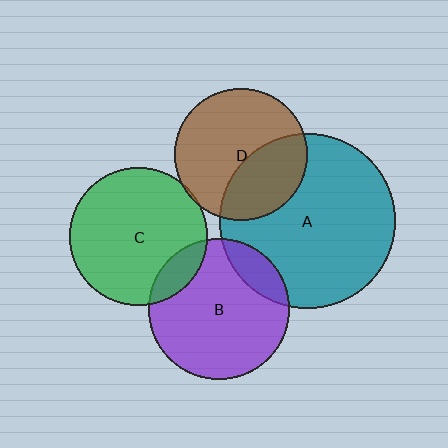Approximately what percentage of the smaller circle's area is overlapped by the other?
Approximately 35%.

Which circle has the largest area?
Circle A (teal).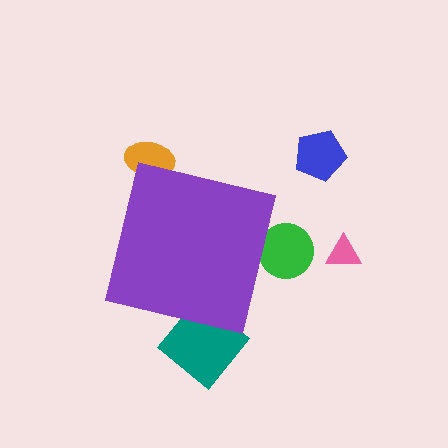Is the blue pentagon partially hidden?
No, the blue pentagon is fully visible.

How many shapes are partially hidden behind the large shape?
3 shapes are partially hidden.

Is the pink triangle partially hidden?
No, the pink triangle is fully visible.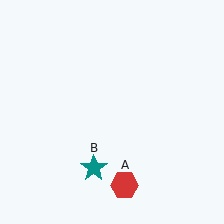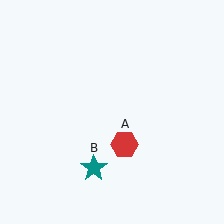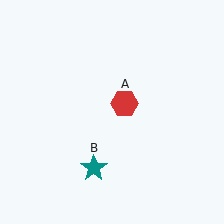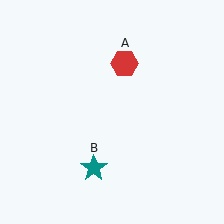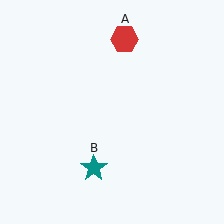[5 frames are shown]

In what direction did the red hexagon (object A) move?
The red hexagon (object A) moved up.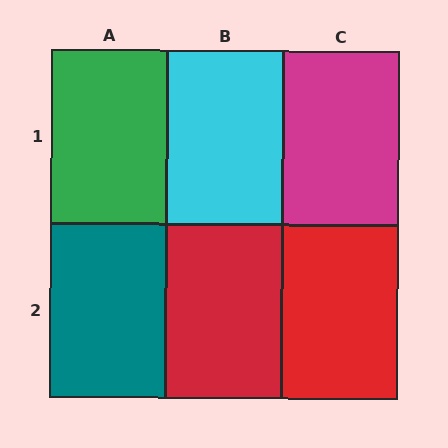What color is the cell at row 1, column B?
Cyan.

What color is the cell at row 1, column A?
Green.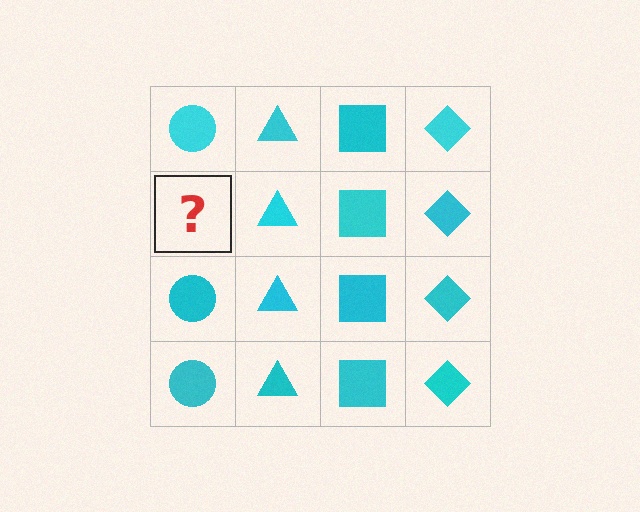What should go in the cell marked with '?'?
The missing cell should contain a cyan circle.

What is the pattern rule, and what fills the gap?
The rule is that each column has a consistent shape. The gap should be filled with a cyan circle.